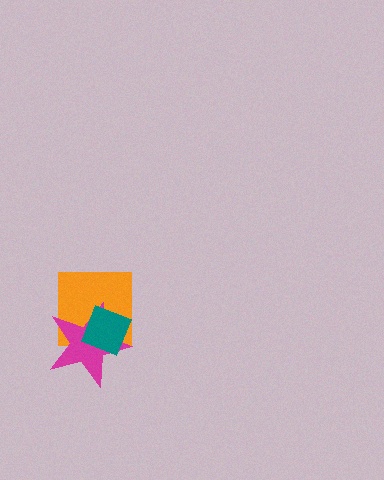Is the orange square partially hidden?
Yes, it is partially covered by another shape.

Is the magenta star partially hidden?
Yes, it is partially covered by another shape.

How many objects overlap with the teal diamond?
2 objects overlap with the teal diamond.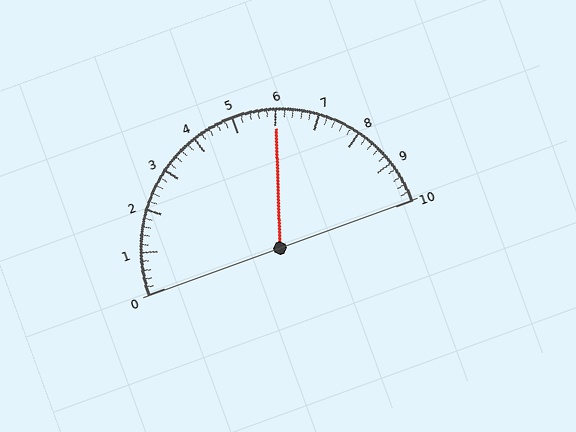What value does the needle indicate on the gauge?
The needle indicates approximately 6.0.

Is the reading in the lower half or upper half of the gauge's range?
The reading is in the upper half of the range (0 to 10).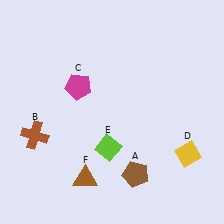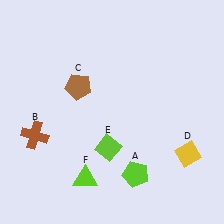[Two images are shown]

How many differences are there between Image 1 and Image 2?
There are 3 differences between the two images.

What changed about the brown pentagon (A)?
In Image 1, A is brown. In Image 2, it changed to lime.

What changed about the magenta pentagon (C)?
In Image 1, C is magenta. In Image 2, it changed to brown.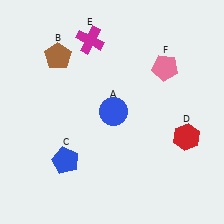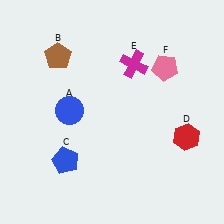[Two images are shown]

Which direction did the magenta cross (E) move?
The magenta cross (E) moved right.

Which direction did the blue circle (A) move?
The blue circle (A) moved left.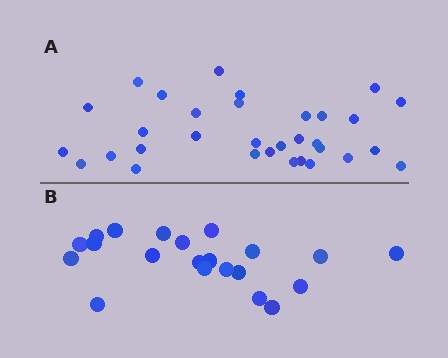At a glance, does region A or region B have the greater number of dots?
Region A (the top region) has more dots.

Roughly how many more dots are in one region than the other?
Region A has roughly 12 or so more dots than region B.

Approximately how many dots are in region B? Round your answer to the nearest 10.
About 20 dots. (The exact count is 21, which rounds to 20.)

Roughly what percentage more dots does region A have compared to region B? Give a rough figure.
About 50% more.